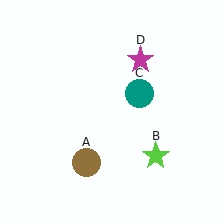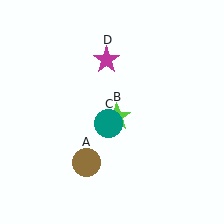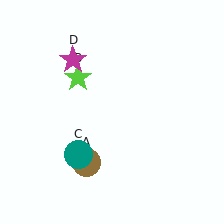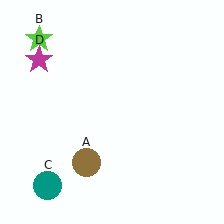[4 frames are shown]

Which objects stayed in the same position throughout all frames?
Brown circle (object A) remained stationary.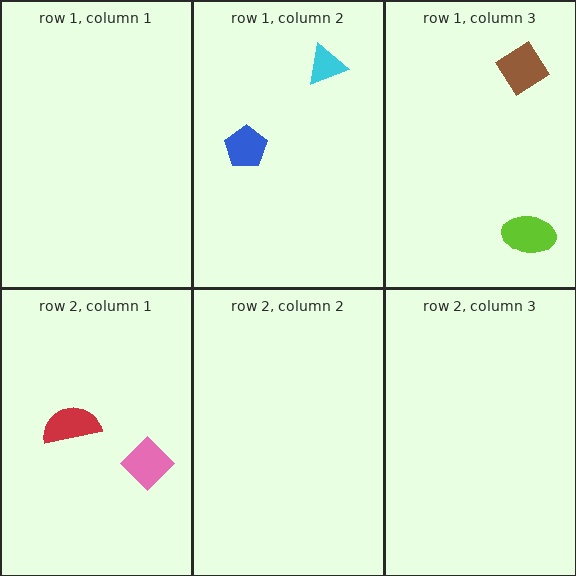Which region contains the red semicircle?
The row 2, column 1 region.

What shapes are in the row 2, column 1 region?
The red semicircle, the pink diamond.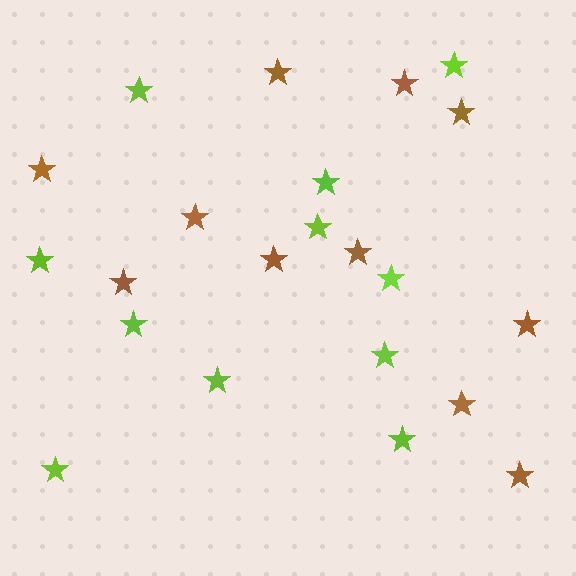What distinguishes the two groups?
There are 2 groups: one group of lime stars (11) and one group of brown stars (11).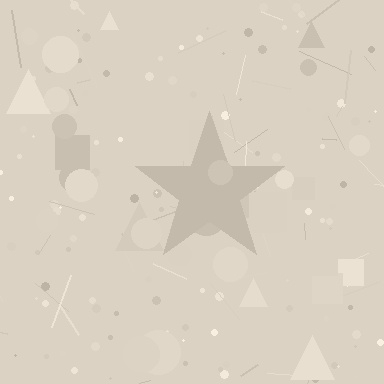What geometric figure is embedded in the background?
A star is embedded in the background.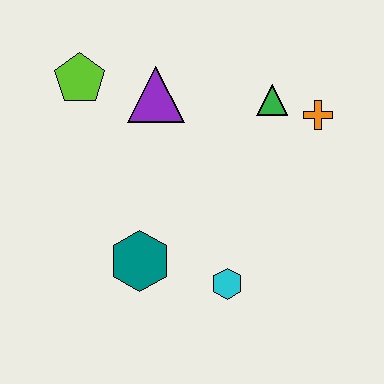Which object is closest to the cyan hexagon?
The teal hexagon is closest to the cyan hexagon.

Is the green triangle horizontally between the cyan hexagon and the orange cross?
Yes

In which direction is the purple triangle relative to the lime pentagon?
The purple triangle is to the right of the lime pentagon.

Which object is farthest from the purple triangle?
The cyan hexagon is farthest from the purple triangle.